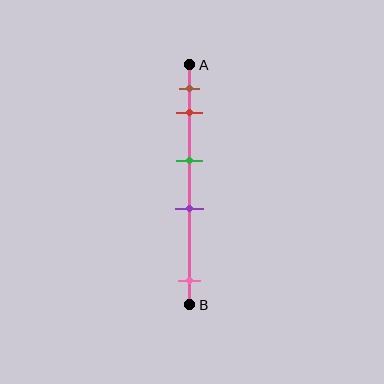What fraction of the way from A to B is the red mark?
The red mark is approximately 20% (0.2) of the way from A to B.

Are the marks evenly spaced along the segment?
No, the marks are not evenly spaced.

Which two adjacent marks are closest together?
The brown and red marks are the closest adjacent pair.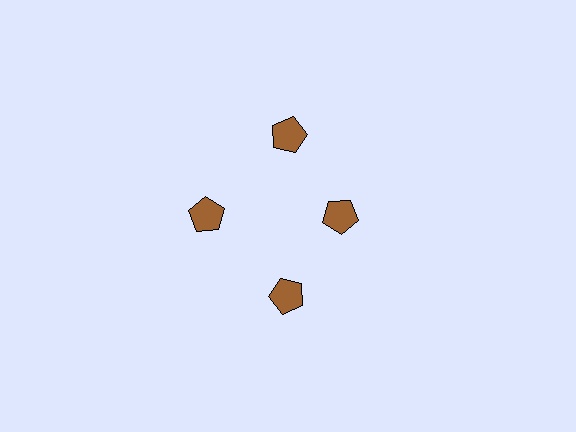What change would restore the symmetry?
The symmetry would be restored by moving it outward, back onto the ring so that all 4 pentagons sit at equal angles and equal distance from the center.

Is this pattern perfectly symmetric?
No. The 4 brown pentagons are arranged in a ring, but one element near the 3 o'clock position is pulled inward toward the center, breaking the 4-fold rotational symmetry.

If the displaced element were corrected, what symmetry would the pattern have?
It would have 4-fold rotational symmetry — the pattern would map onto itself every 90 degrees.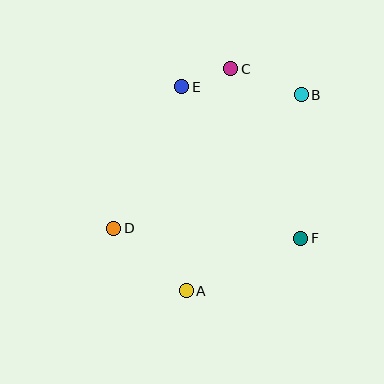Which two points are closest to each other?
Points C and E are closest to each other.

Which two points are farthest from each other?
Points B and D are farthest from each other.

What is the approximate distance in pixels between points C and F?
The distance between C and F is approximately 183 pixels.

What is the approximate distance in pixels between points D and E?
The distance between D and E is approximately 157 pixels.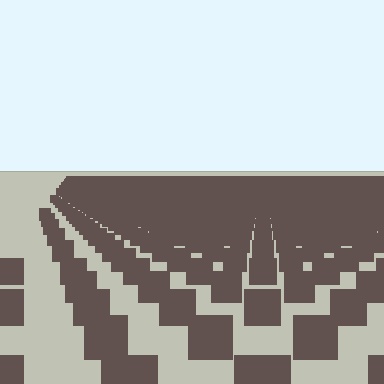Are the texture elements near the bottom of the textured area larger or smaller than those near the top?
Larger. Near the bottom, elements are closer to the viewer and appear at a bigger on-screen size.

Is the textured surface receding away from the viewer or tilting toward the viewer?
The surface is receding away from the viewer. Texture elements get smaller and denser toward the top.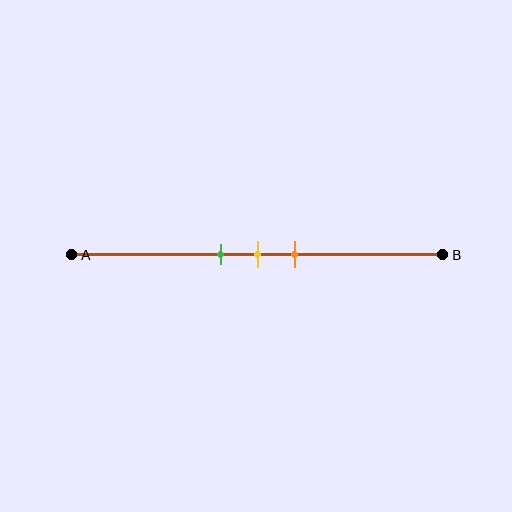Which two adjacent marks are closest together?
The green and yellow marks are the closest adjacent pair.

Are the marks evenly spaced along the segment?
Yes, the marks are approximately evenly spaced.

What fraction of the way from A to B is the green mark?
The green mark is approximately 40% (0.4) of the way from A to B.